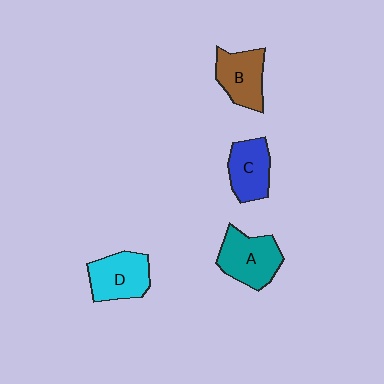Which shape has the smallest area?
Shape C (blue).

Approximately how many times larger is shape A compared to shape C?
Approximately 1.2 times.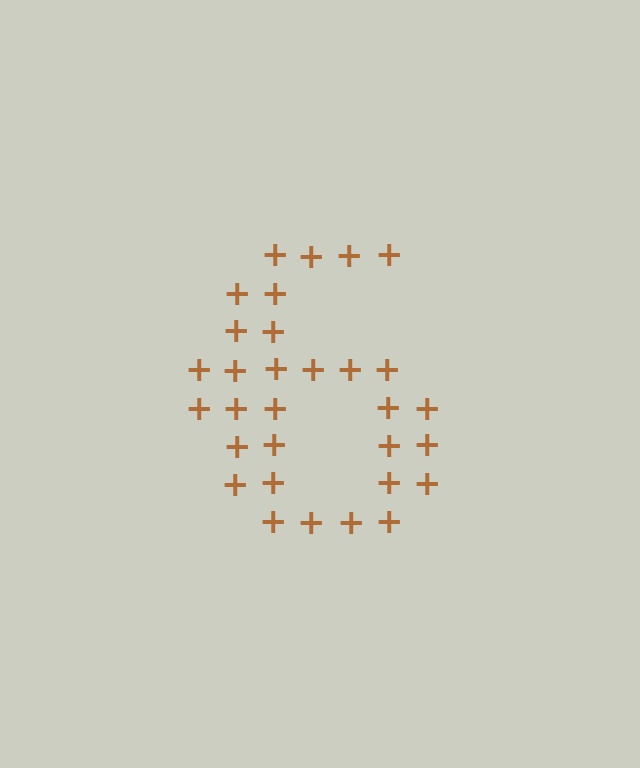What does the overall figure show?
The overall figure shows the digit 6.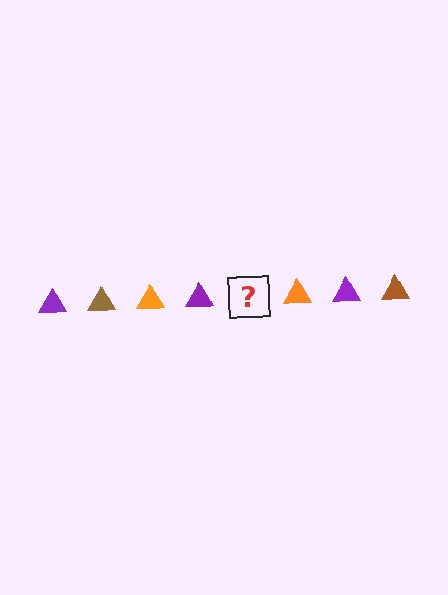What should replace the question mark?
The question mark should be replaced with a brown triangle.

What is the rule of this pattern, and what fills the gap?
The rule is that the pattern cycles through purple, brown, orange triangles. The gap should be filled with a brown triangle.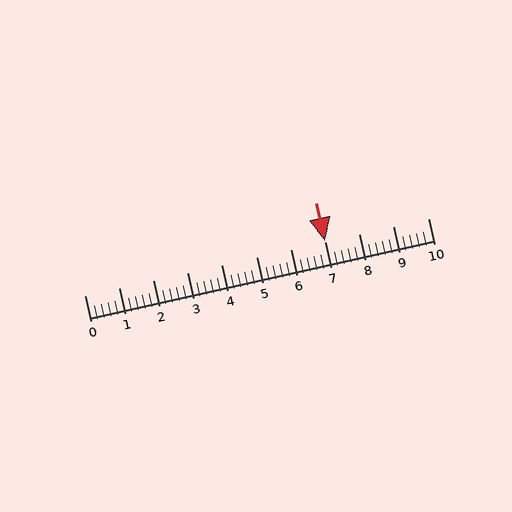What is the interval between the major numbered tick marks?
The major tick marks are spaced 1 units apart.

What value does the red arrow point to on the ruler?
The red arrow points to approximately 7.0.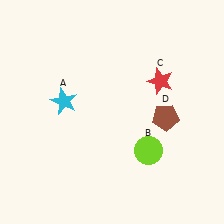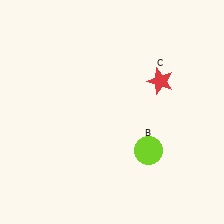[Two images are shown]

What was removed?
The cyan star (A), the brown pentagon (D) were removed in Image 2.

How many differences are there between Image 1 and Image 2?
There are 2 differences between the two images.